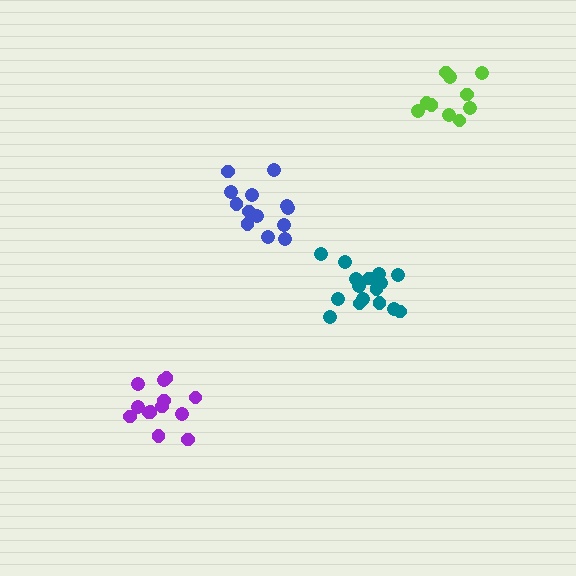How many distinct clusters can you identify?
There are 4 distinct clusters.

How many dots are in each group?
Group 1: 13 dots, Group 2: 16 dots, Group 3: 13 dots, Group 4: 10 dots (52 total).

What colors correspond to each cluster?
The clusters are colored: purple, teal, blue, lime.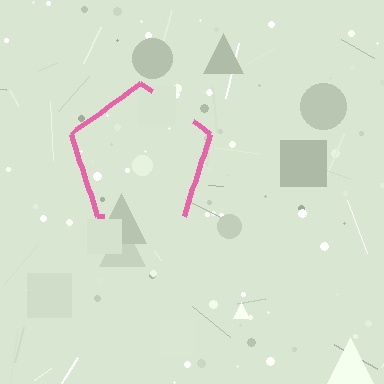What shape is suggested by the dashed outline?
The dashed outline suggests a pentagon.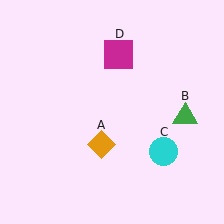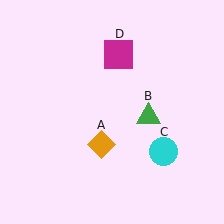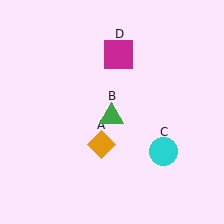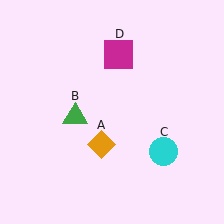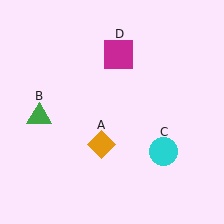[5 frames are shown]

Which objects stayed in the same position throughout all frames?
Orange diamond (object A) and cyan circle (object C) and magenta square (object D) remained stationary.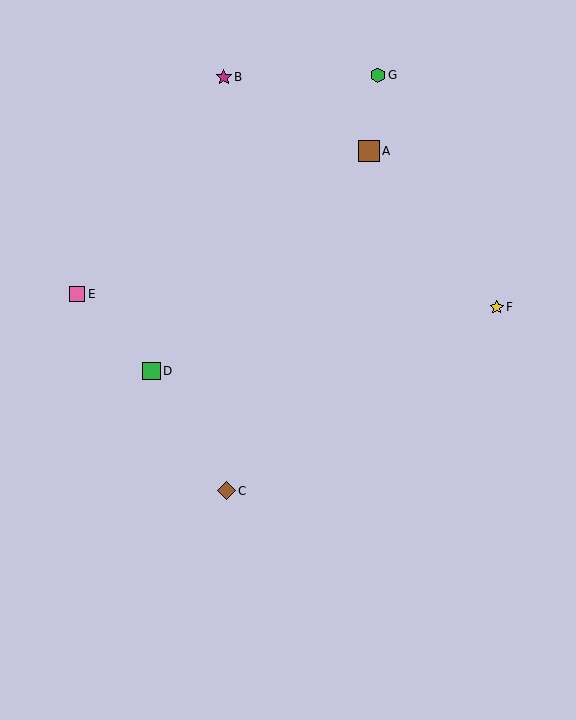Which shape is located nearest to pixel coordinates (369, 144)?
The brown square (labeled A) at (369, 151) is nearest to that location.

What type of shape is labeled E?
Shape E is a pink square.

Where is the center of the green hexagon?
The center of the green hexagon is at (378, 75).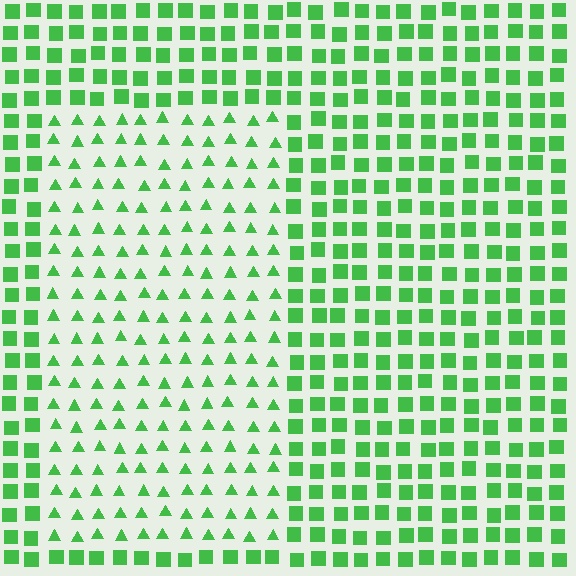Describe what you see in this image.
The image is filled with small green elements arranged in a uniform grid. A rectangle-shaped region contains triangles, while the surrounding area contains squares. The boundary is defined purely by the change in element shape.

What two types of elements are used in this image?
The image uses triangles inside the rectangle region and squares outside it.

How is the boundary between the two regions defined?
The boundary is defined by a change in element shape: triangles inside vs. squares outside. All elements share the same color and spacing.